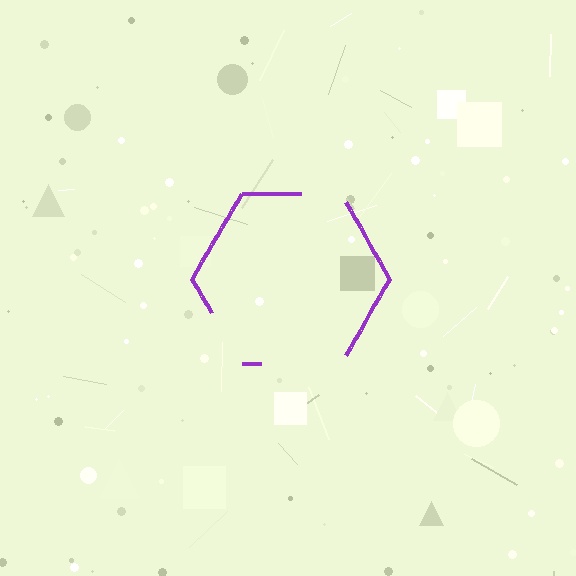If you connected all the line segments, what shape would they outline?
They would outline a hexagon.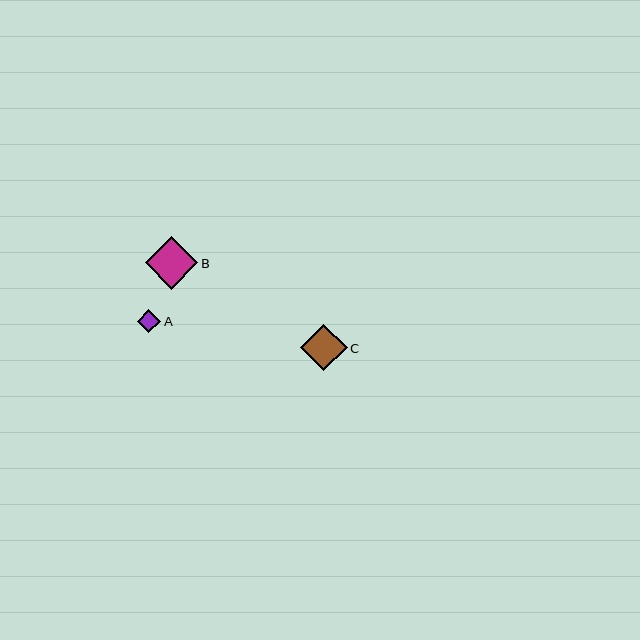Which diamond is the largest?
Diamond B is the largest with a size of approximately 52 pixels.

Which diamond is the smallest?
Diamond A is the smallest with a size of approximately 24 pixels.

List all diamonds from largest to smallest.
From largest to smallest: B, C, A.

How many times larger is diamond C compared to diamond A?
Diamond C is approximately 2.0 times the size of diamond A.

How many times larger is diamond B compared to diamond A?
Diamond B is approximately 2.2 times the size of diamond A.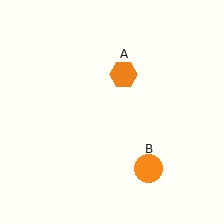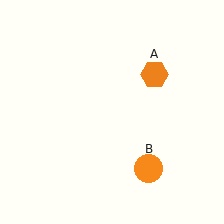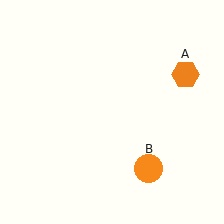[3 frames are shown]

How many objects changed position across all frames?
1 object changed position: orange hexagon (object A).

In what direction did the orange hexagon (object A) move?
The orange hexagon (object A) moved right.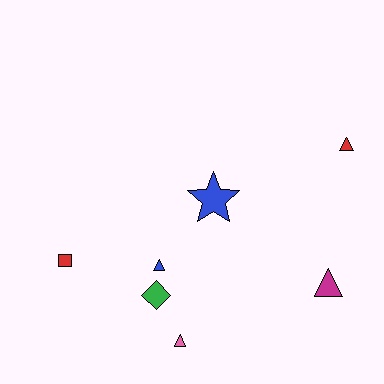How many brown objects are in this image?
There are no brown objects.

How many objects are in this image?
There are 7 objects.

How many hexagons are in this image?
There are no hexagons.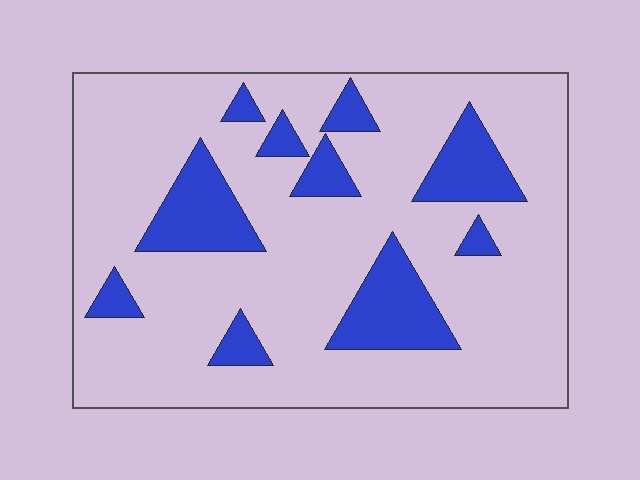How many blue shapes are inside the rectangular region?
10.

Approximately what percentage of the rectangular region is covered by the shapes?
Approximately 20%.